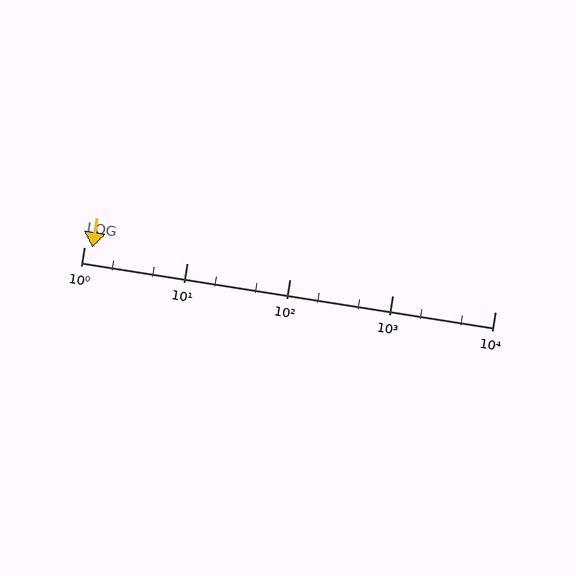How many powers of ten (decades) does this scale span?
The scale spans 4 decades, from 1 to 10000.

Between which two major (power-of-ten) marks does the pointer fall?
The pointer is between 1 and 10.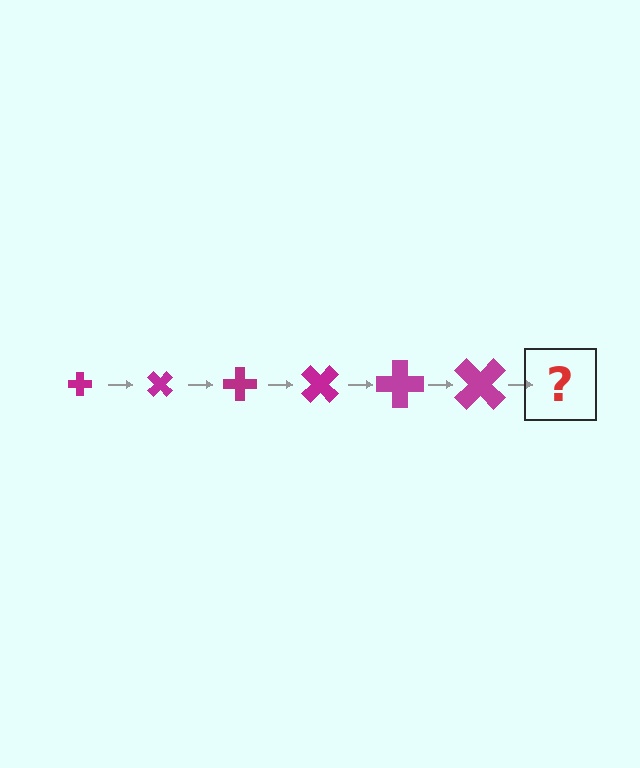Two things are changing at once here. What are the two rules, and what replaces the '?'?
The two rules are that the cross grows larger each step and it rotates 45 degrees each step. The '?' should be a cross, larger than the previous one and rotated 270 degrees from the start.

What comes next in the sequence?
The next element should be a cross, larger than the previous one and rotated 270 degrees from the start.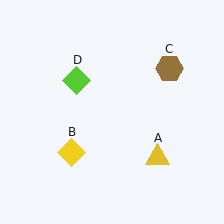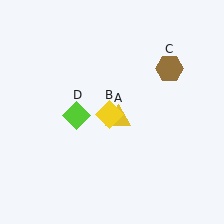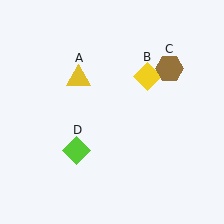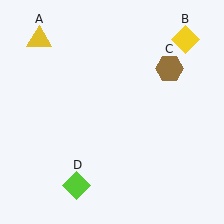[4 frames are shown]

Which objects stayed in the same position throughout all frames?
Brown hexagon (object C) remained stationary.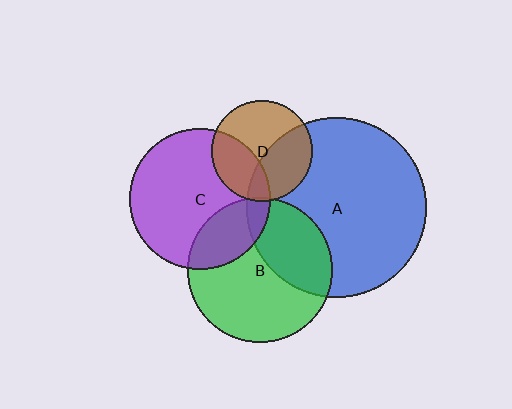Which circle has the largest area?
Circle A (blue).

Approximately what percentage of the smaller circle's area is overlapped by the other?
Approximately 10%.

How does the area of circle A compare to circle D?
Approximately 3.1 times.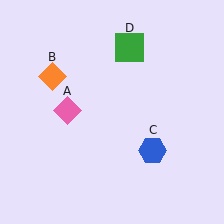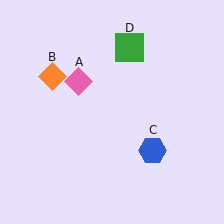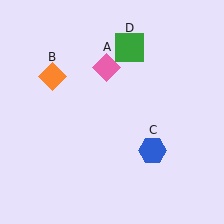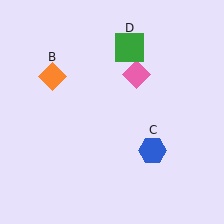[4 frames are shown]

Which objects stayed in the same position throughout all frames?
Orange diamond (object B) and blue hexagon (object C) and green square (object D) remained stationary.